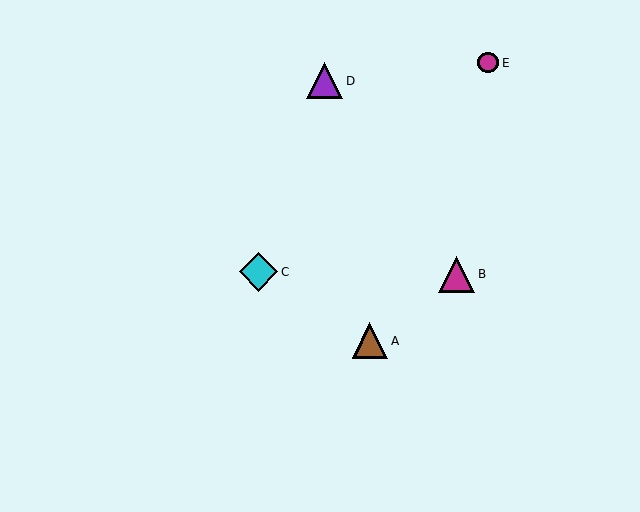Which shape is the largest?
The cyan diamond (labeled C) is the largest.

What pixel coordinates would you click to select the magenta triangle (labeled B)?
Click at (457, 274) to select the magenta triangle B.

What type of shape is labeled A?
Shape A is a brown triangle.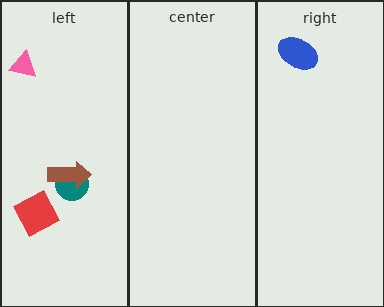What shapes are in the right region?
The blue ellipse.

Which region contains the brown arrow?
The left region.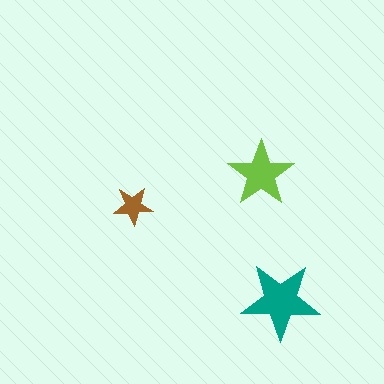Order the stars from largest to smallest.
the teal one, the lime one, the brown one.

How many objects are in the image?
There are 3 objects in the image.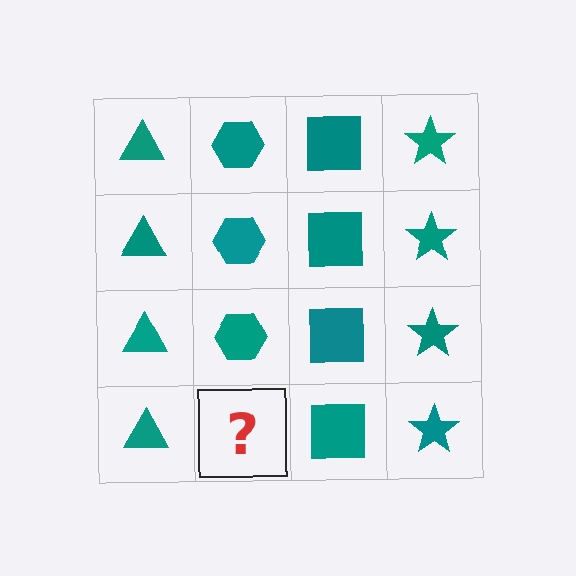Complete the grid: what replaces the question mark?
The question mark should be replaced with a teal hexagon.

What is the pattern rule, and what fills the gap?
The rule is that each column has a consistent shape. The gap should be filled with a teal hexagon.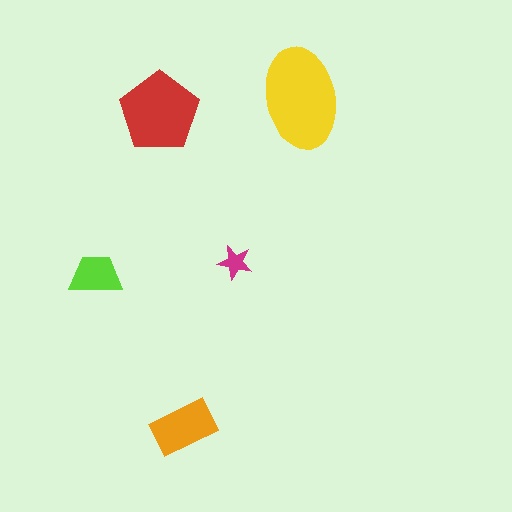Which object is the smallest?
The magenta star.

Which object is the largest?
The yellow ellipse.